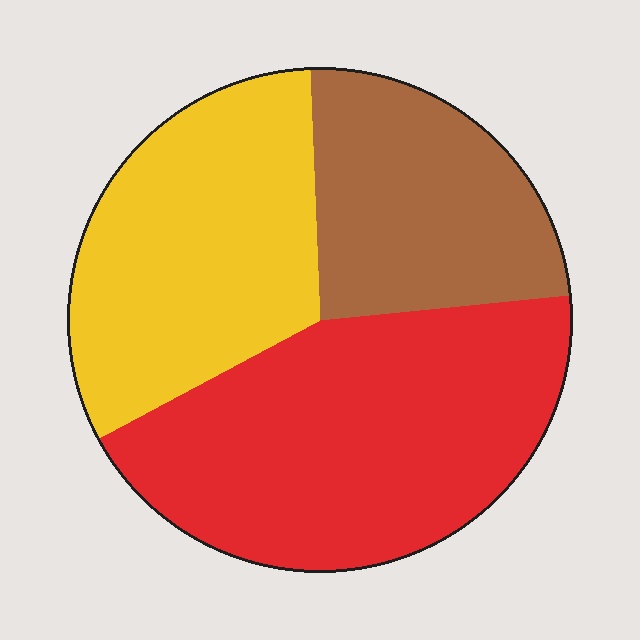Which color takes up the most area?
Red, at roughly 45%.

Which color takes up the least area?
Brown, at roughly 25%.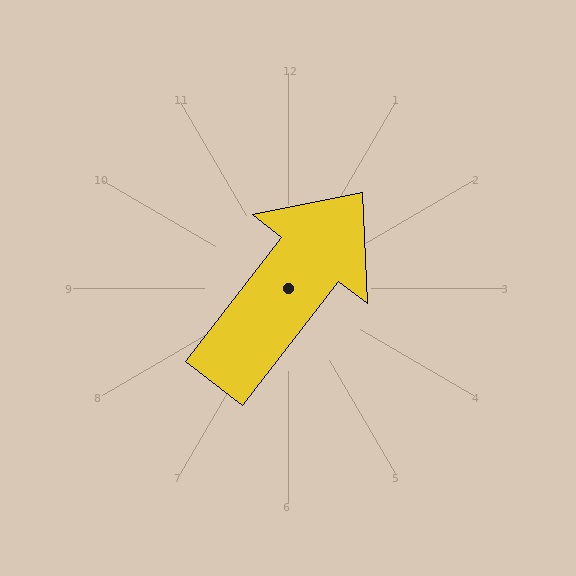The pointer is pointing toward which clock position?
Roughly 1 o'clock.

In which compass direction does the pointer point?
Northeast.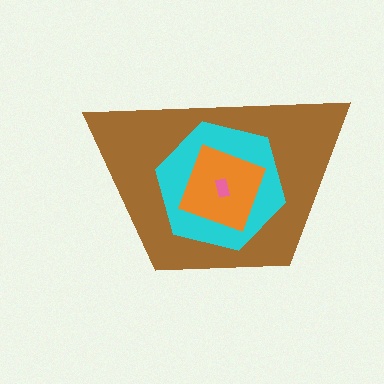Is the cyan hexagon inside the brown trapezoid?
Yes.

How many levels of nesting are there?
4.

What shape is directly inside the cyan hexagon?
The orange square.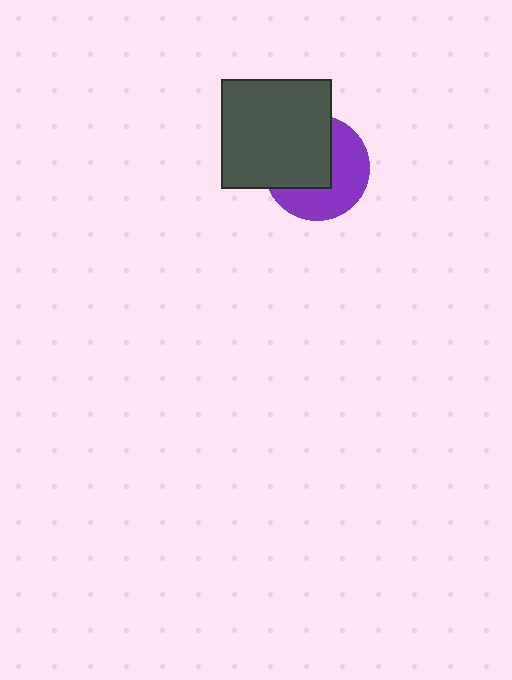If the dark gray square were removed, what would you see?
You would see the complete purple circle.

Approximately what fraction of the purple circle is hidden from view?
Roughly 50% of the purple circle is hidden behind the dark gray square.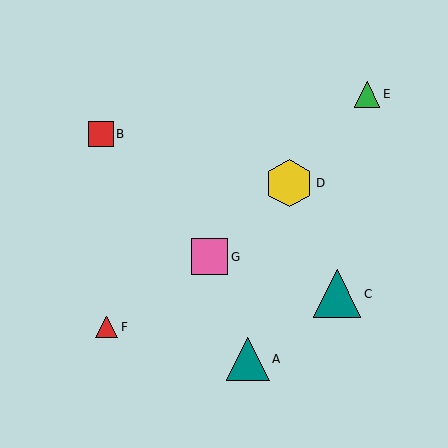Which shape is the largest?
The teal triangle (labeled C) is the largest.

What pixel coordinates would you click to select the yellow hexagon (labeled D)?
Click at (289, 183) to select the yellow hexagon D.